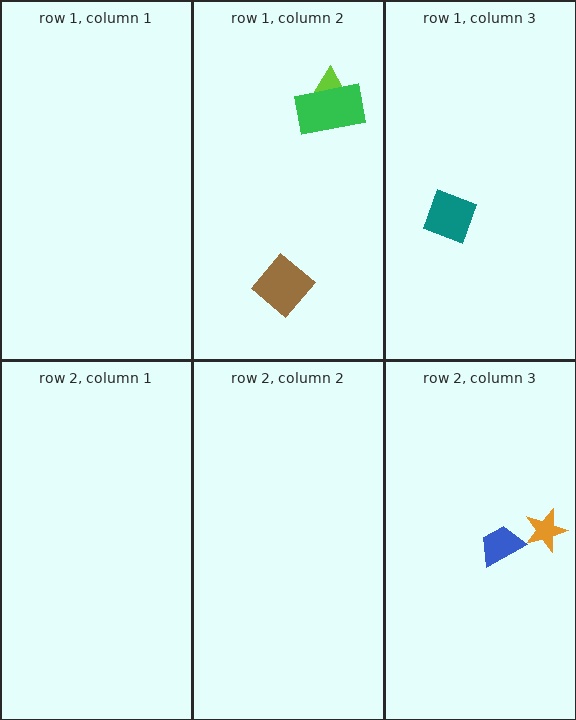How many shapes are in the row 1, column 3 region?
1.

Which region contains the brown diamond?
The row 1, column 2 region.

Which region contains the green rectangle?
The row 1, column 2 region.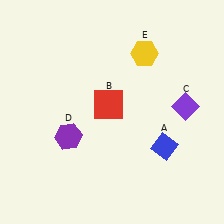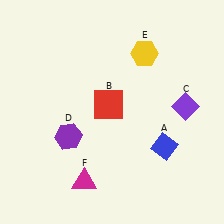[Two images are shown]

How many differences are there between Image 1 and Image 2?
There is 1 difference between the two images.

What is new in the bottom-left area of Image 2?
A magenta triangle (F) was added in the bottom-left area of Image 2.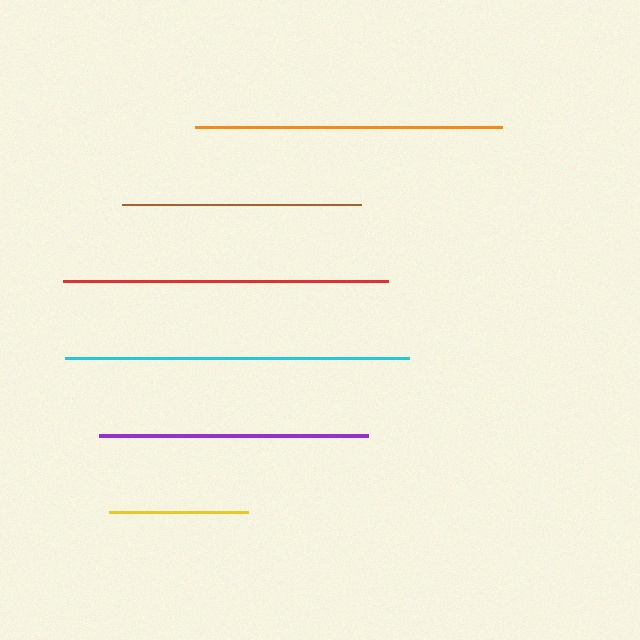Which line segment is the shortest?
The yellow line is the shortest at approximately 139 pixels.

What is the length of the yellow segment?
The yellow segment is approximately 139 pixels long.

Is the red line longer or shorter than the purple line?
The red line is longer than the purple line.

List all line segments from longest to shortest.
From longest to shortest: cyan, red, orange, purple, brown, yellow.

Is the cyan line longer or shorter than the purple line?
The cyan line is longer than the purple line.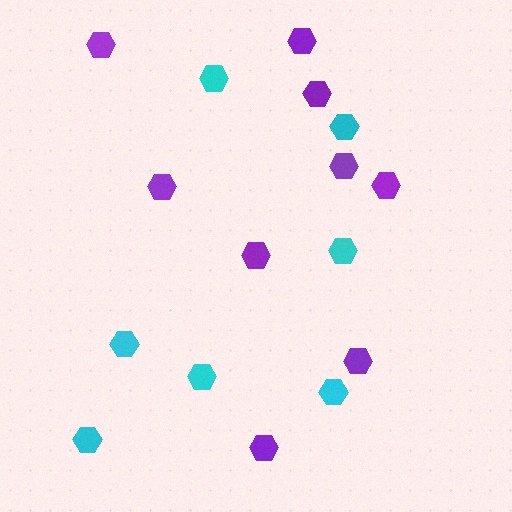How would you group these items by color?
There are 2 groups: one group of cyan hexagons (7) and one group of purple hexagons (9).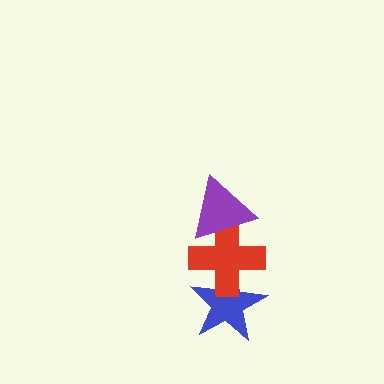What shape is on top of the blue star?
The red cross is on top of the blue star.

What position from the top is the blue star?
The blue star is 3rd from the top.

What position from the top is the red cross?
The red cross is 2nd from the top.